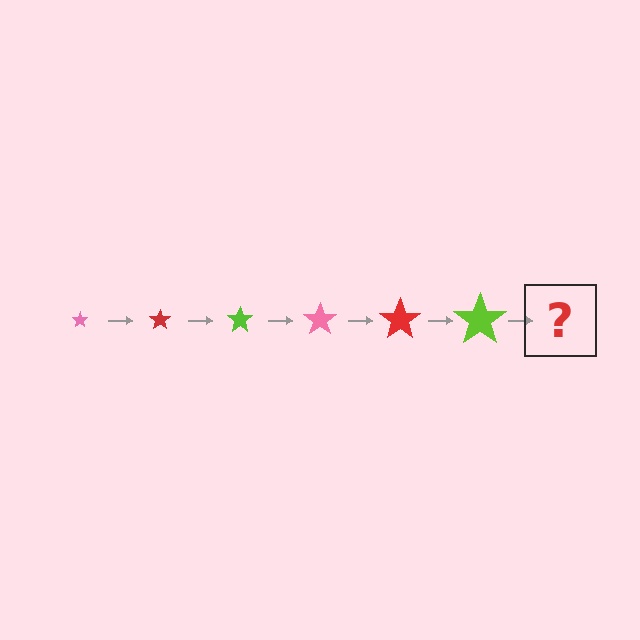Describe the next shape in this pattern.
It should be a pink star, larger than the previous one.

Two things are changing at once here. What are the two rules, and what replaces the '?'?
The two rules are that the star grows larger each step and the color cycles through pink, red, and lime. The '?' should be a pink star, larger than the previous one.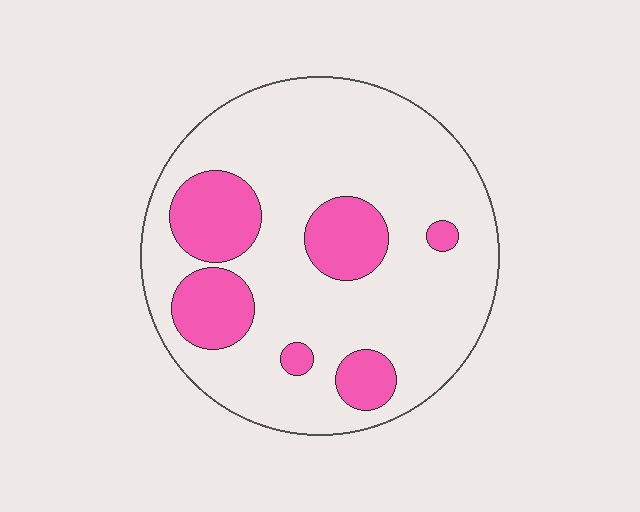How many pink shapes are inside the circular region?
6.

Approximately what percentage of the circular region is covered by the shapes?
Approximately 20%.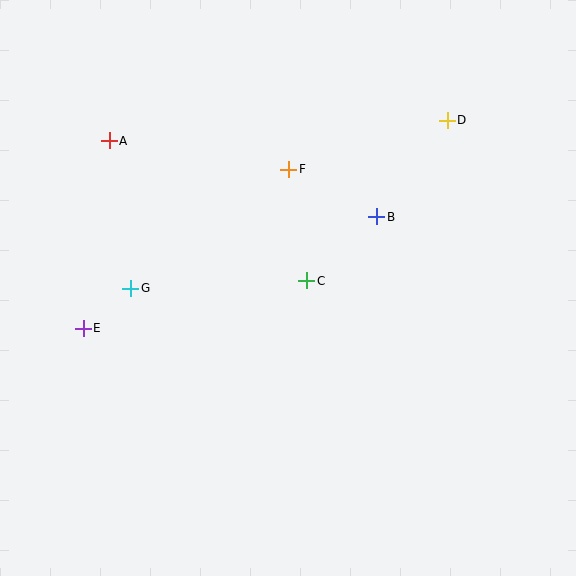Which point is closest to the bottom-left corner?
Point E is closest to the bottom-left corner.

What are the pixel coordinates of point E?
Point E is at (83, 328).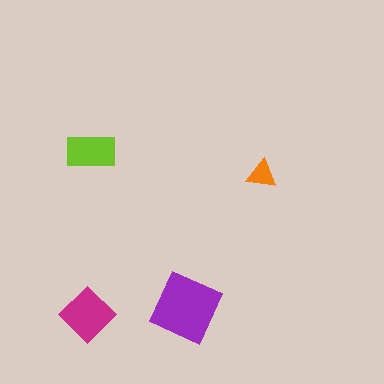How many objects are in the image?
There are 4 objects in the image.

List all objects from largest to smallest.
The purple square, the magenta diamond, the lime rectangle, the orange triangle.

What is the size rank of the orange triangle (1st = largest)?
4th.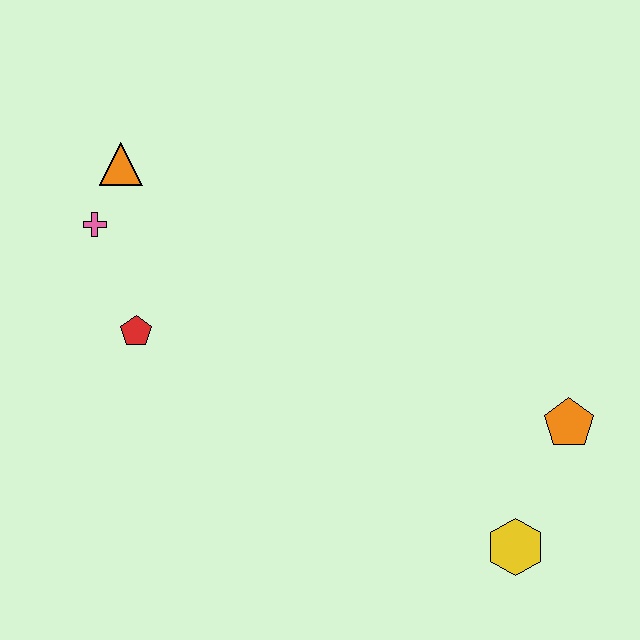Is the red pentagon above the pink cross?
No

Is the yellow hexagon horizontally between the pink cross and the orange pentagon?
Yes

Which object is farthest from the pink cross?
The yellow hexagon is farthest from the pink cross.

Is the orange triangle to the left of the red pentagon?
Yes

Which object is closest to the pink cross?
The orange triangle is closest to the pink cross.